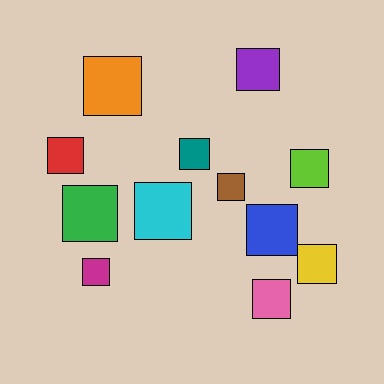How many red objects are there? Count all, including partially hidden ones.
There is 1 red object.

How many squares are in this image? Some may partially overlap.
There are 12 squares.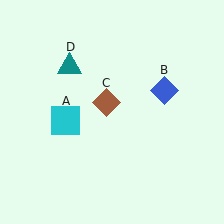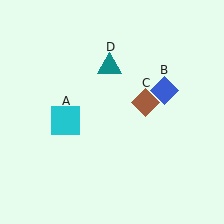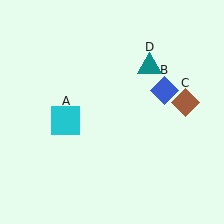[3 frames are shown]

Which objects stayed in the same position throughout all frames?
Cyan square (object A) and blue diamond (object B) remained stationary.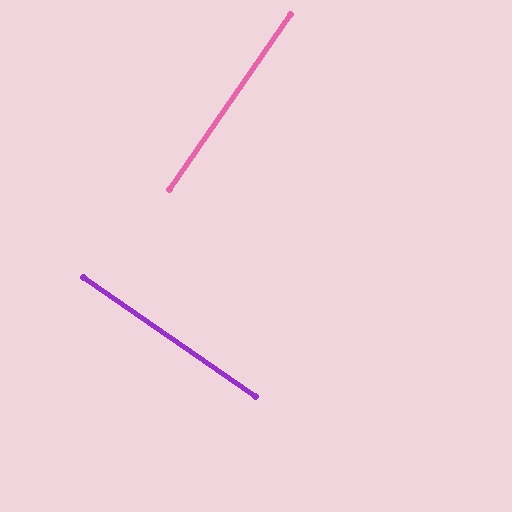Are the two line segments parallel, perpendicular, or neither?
Perpendicular — they meet at approximately 90°.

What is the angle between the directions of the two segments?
Approximately 90 degrees.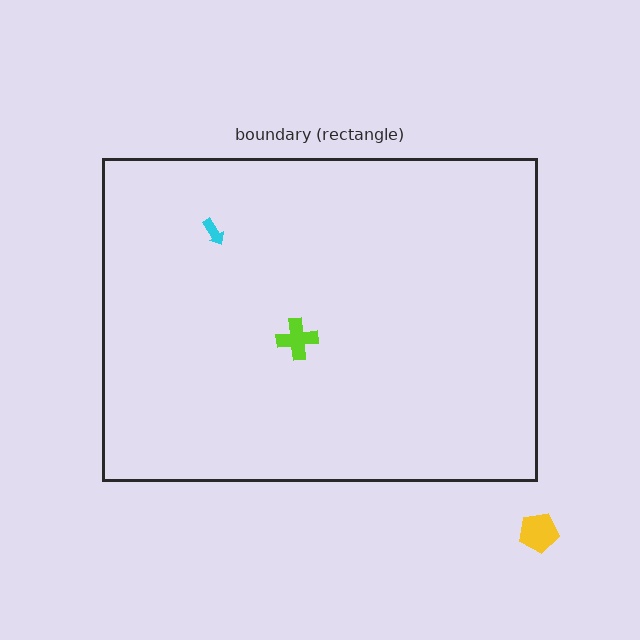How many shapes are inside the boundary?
2 inside, 1 outside.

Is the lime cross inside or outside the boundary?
Inside.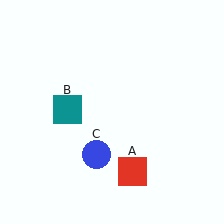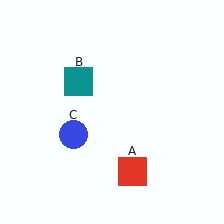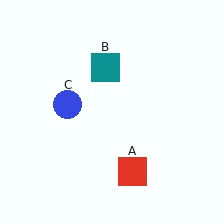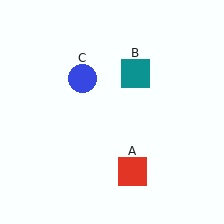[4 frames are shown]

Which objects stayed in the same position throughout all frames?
Red square (object A) remained stationary.